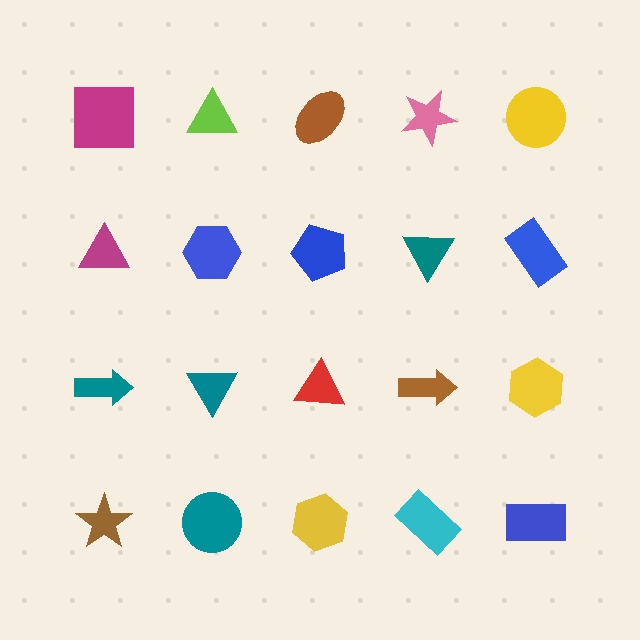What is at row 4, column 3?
A yellow hexagon.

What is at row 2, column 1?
A magenta triangle.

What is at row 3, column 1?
A teal arrow.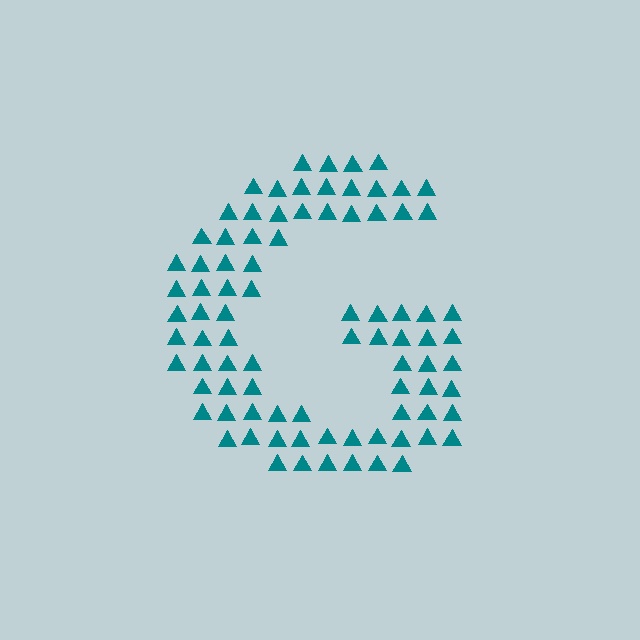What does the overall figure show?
The overall figure shows the letter G.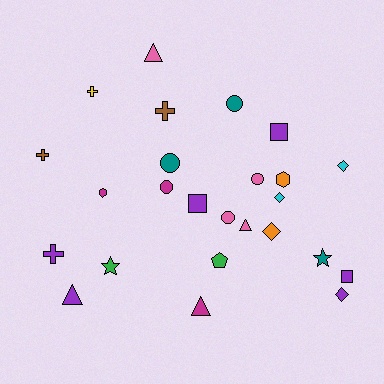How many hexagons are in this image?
There are 2 hexagons.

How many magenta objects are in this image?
There are 3 magenta objects.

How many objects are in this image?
There are 25 objects.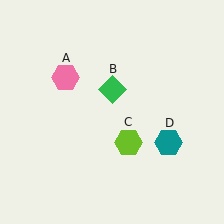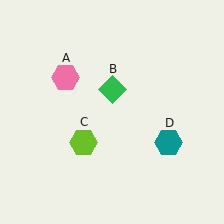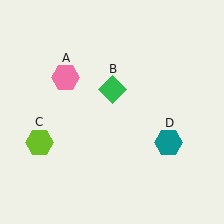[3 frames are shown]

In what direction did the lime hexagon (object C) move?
The lime hexagon (object C) moved left.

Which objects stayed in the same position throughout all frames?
Pink hexagon (object A) and green diamond (object B) and teal hexagon (object D) remained stationary.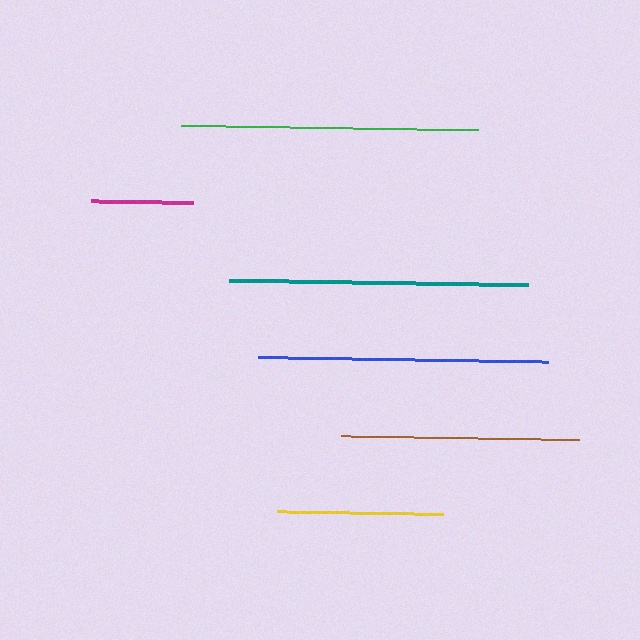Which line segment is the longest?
The teal line is the longest at approximately 300 pixels.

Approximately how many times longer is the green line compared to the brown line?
The green line is approximately 1.2 times the length of the brown line.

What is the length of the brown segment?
The brown segment is approximately 238 pixels long.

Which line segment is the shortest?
The magenta line is the shortest at approximately 102 pixels.